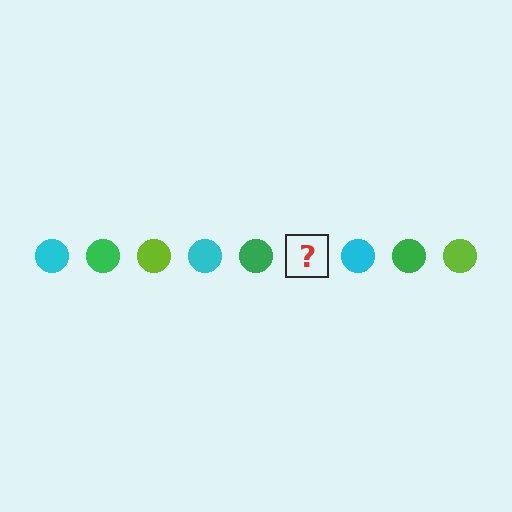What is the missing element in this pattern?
The missing element is a lime circle.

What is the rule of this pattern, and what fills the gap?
The rule is that the pattern cycles through cyan, green, lime circles. The gap should be filled with a lime circle.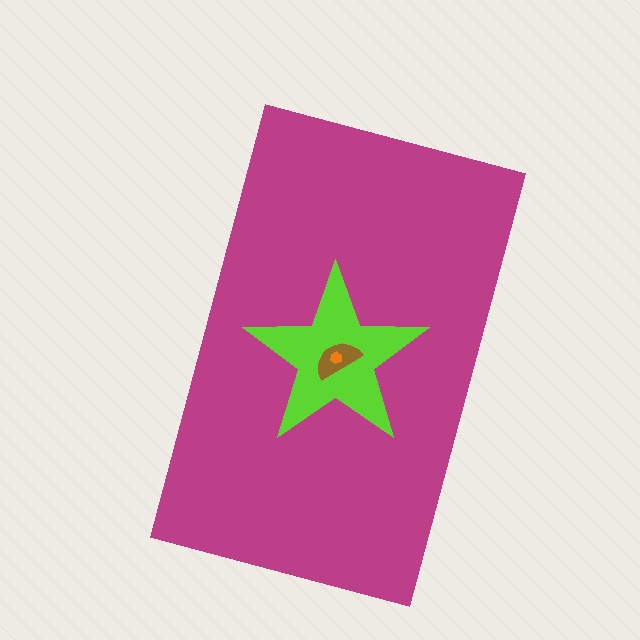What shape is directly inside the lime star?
The brown semicircle.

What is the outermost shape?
The magenta rectangle.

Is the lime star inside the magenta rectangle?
Yes.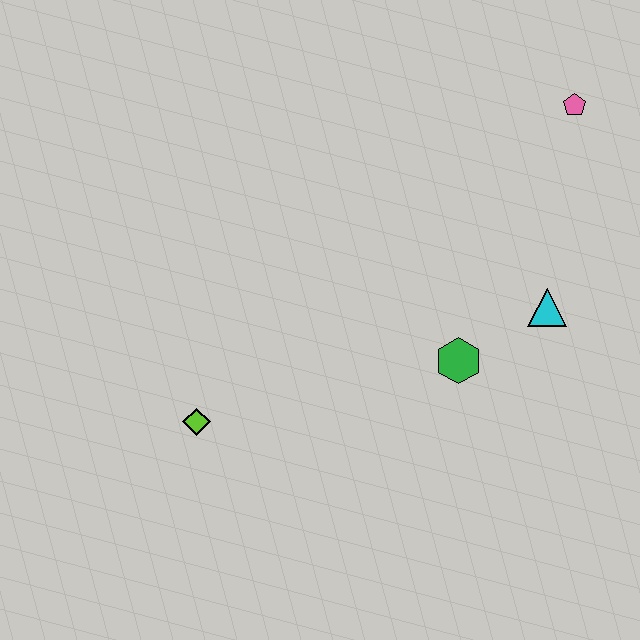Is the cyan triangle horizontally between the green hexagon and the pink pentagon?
Yes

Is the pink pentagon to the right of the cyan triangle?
Yes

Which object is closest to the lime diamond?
The green hexagon is closest to the lime diamond.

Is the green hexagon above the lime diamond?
Yes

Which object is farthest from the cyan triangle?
The lime diamond is farthest from the cyan triangle.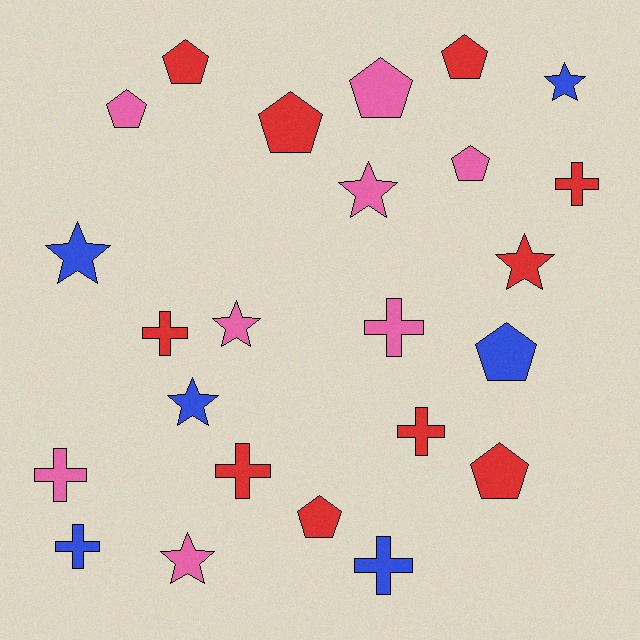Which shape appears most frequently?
Pentagon, with 9 objects.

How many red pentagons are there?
There are 5 red pentagons.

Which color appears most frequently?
Red, with 10 objects.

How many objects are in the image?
There are 24 objects.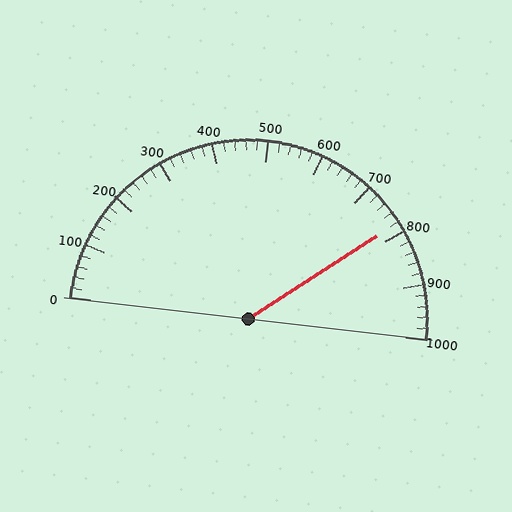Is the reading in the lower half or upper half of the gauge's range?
The reading is in the upper half of the range (0 to 1000).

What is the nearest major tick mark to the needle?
The nearest major tick mark is 800.